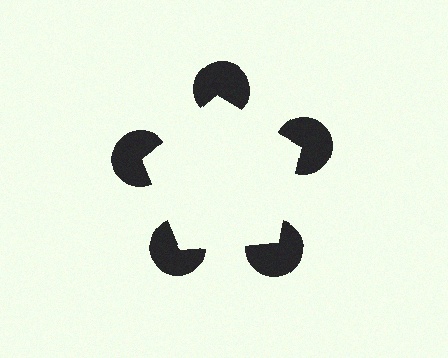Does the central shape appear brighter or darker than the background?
It typically appears slightly brighter than the background, even though no actual brightness change is drawn.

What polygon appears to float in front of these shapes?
An illusory pentagon — its edges are inferred from the aligned wedge cuts in the pac-man discs, not physically drawn.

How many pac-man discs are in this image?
There are 5 — one at each vertex of the illusory pentagon.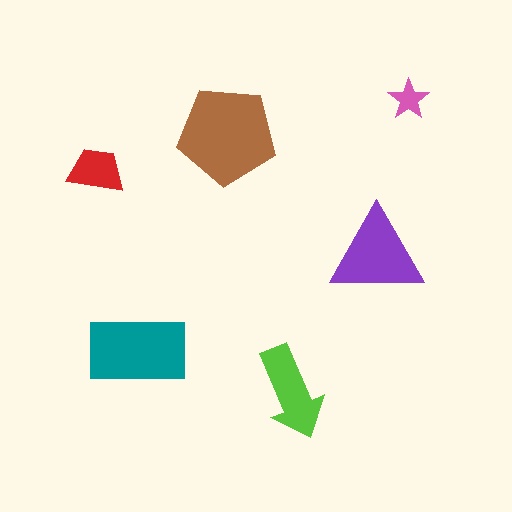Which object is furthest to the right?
The pink star is rightmost.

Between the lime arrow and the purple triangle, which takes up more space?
The purple triangle.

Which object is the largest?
The brown pentagon.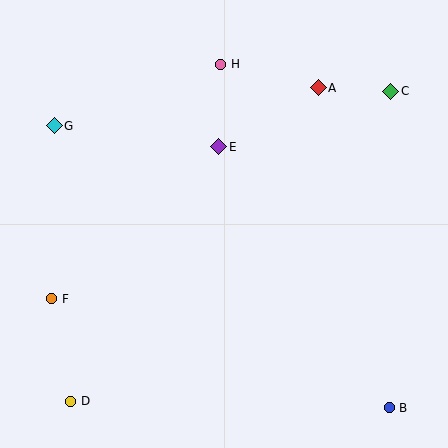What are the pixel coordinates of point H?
Point H is at (221, 64).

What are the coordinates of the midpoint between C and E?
The midpoint between C and E is at (305, 119).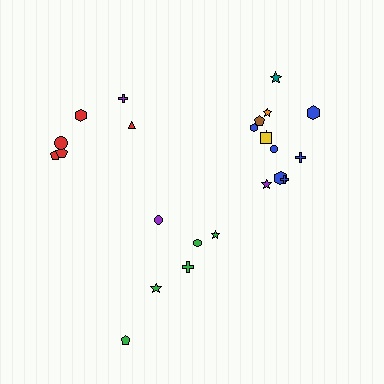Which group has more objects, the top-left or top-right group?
The top-right group.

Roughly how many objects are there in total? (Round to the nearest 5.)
Roughly 25 objects in total.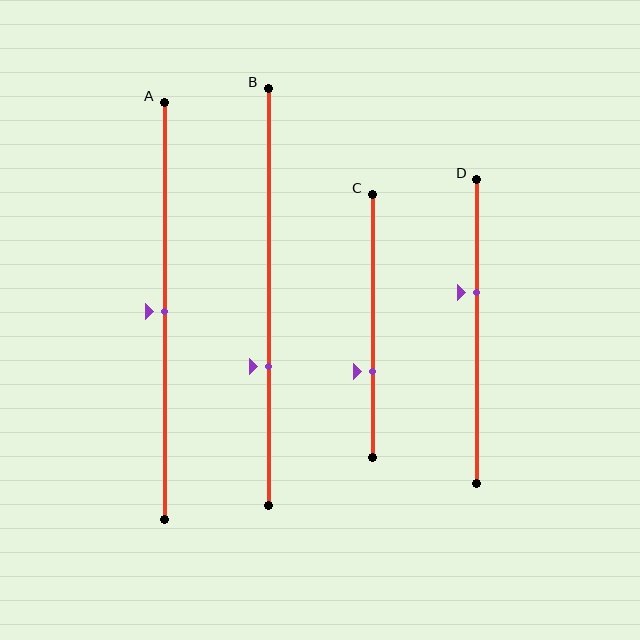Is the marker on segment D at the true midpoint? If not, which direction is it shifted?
No, the marker on segment D is shifted upward by about 13% of the segment length.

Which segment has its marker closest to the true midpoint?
Segment A has its marker closest to the true midpoint.